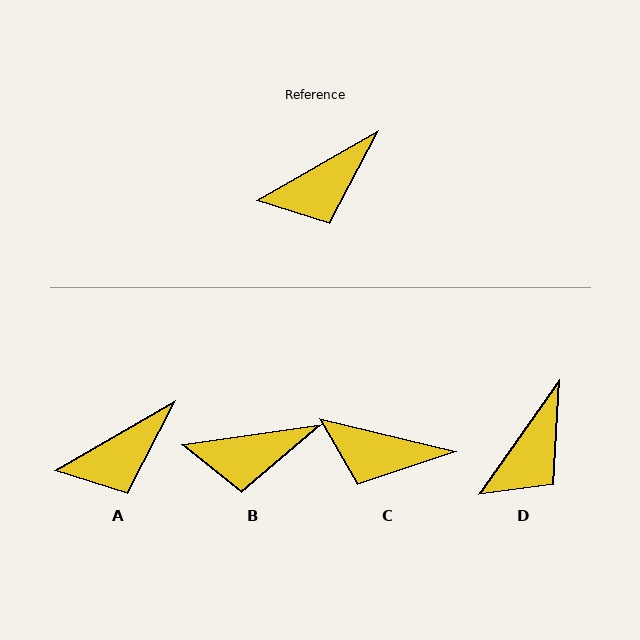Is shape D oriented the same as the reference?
No, it is off by about 25 degrees.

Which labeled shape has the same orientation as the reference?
A.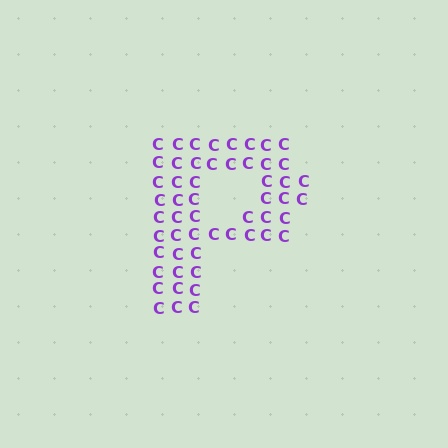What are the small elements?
The small elements are letter C's.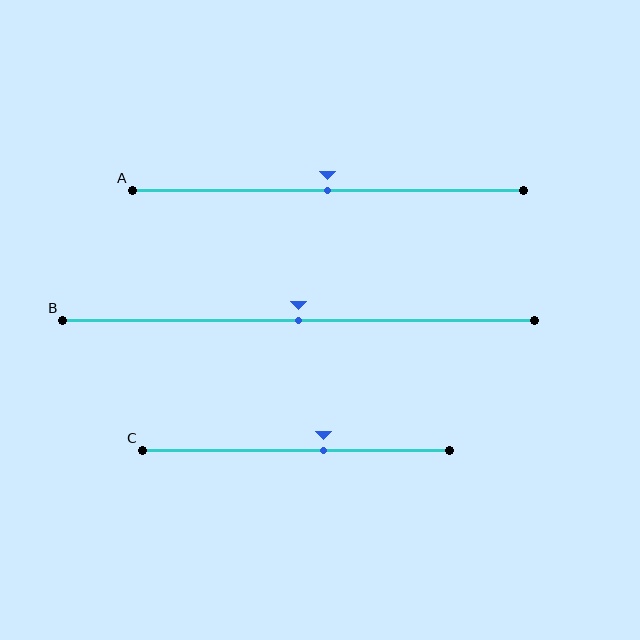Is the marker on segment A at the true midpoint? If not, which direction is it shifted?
Yes, the marker on segment A is at the true midpoint.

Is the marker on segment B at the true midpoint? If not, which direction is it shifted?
Yes, the marker on segment B is at the true midpoint.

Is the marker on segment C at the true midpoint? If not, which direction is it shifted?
No, the marker on segment C is shifted to the right by about 9% of the segment length.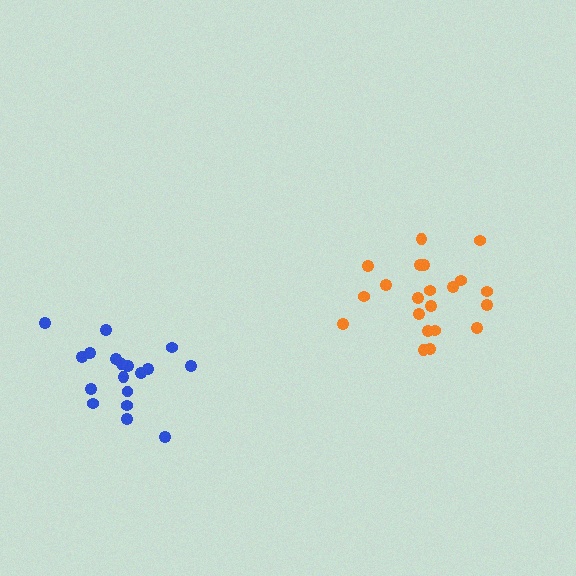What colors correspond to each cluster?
The clusters are colored: blue, orange.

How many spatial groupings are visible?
There are 2 spatial groupings.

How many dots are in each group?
Group 1: 18 dots, Group 2: 21 dots (39 total).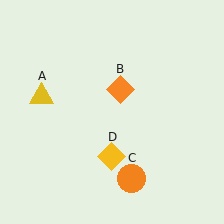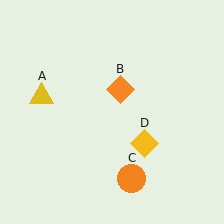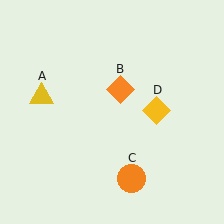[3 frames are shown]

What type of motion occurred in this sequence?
The yellow diamond (object D) rotated counterclockwise around the center of the scene.